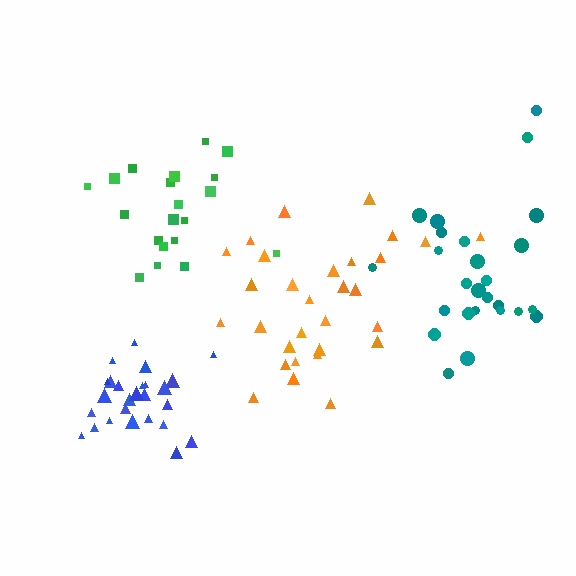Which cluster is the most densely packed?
Blue.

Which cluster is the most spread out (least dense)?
Teal.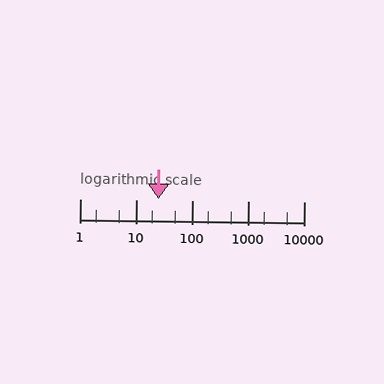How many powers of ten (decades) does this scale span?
The scale spans 4 decades, from 1 to 10000.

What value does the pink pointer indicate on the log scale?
The pointer indicates approximately 25.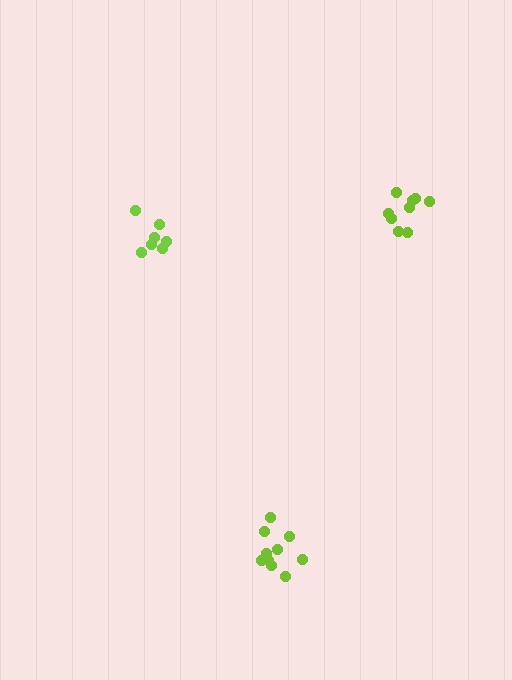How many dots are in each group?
Group 1: 7 dots, Group 2: 10 dots, Group 3: 9 dots (26 total).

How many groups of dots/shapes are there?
There are 3 groups.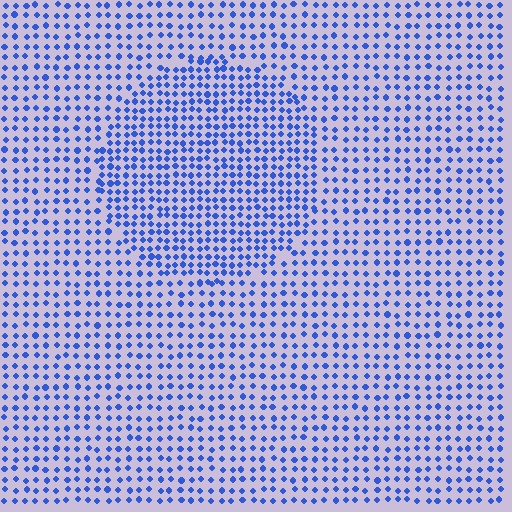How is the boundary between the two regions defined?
The boundary is defined by a change in element density (approximately 1.6x ratio). All elements are the same color, size, and shape.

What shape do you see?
I see a circle.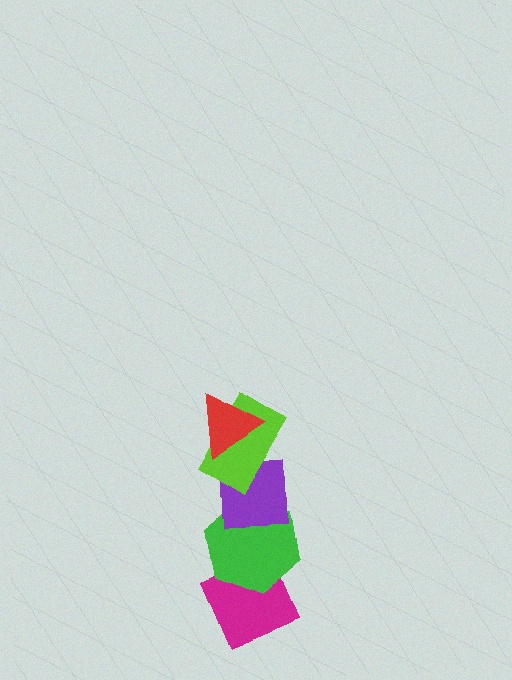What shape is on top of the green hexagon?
The purple square is on top of the green hexagon.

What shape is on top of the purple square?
The lime rectangle is on top of the purple square.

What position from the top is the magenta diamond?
The magenta diamond is 5th from the top.